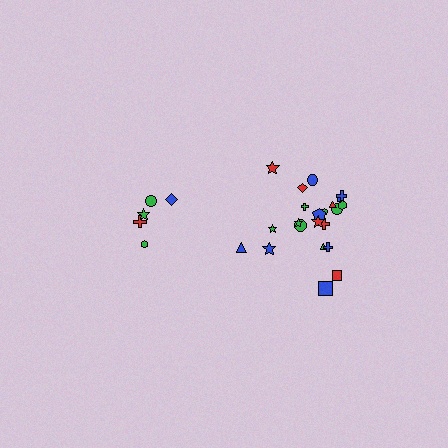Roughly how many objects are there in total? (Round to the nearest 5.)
Roughly 25 objects in total.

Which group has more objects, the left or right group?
The right group.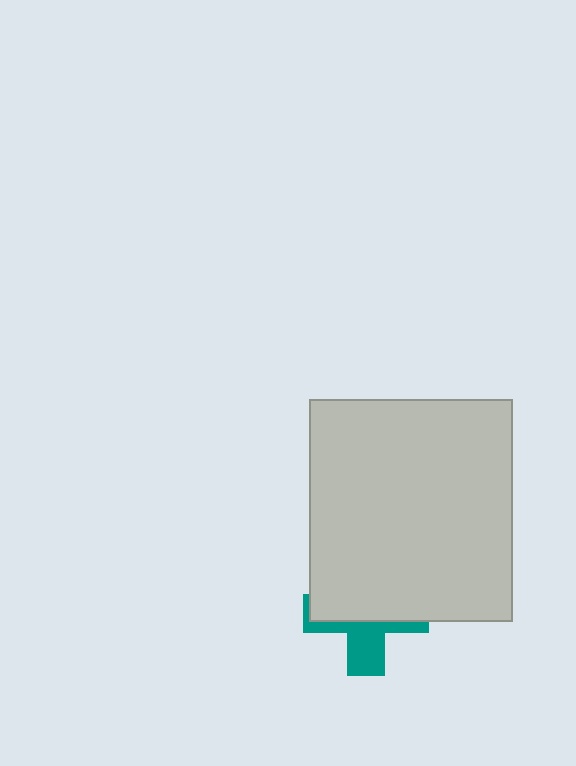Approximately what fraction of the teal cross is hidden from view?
Roughly 61% of the teal cross is hidden behind the light gray rectangle.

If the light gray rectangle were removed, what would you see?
You would see the complete teal cross.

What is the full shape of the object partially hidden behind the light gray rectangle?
The partially hidden object is a teal cross.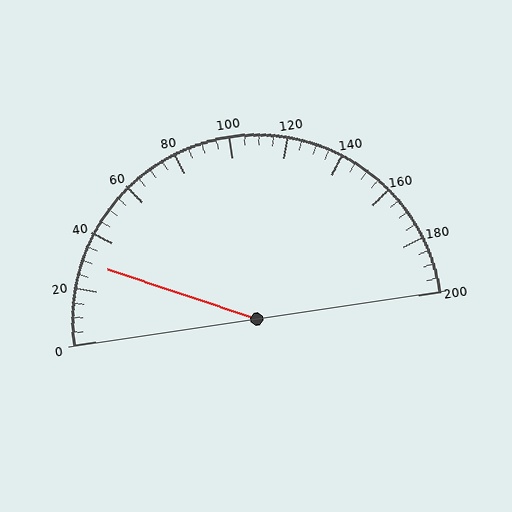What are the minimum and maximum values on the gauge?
The gauge ranges from 0 to 200.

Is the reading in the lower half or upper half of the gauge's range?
The reading is in the lower half of the range (0 to 200).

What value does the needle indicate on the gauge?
The needle indicates approximately 30.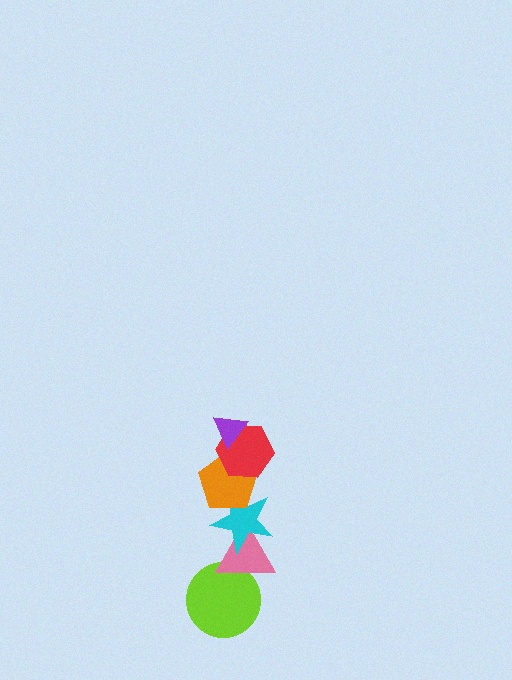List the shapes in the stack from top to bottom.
From top to bottom: the purple triangle, the red hexagon, the orange pentagon, the cyan star, the pink triangle, the lime circle.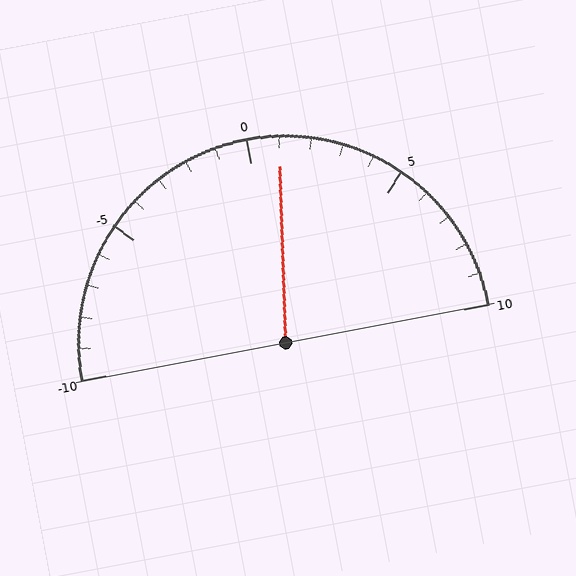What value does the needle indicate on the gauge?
The needle indicates approximately 1.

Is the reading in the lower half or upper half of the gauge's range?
The reading is in the upper half of the range (-10 to 10).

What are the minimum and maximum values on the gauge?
The gauge ranges from -10 to 10.